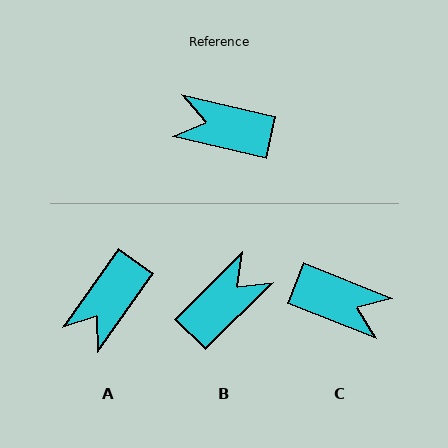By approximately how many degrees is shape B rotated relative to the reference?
Approximately 122 degrees clockwise.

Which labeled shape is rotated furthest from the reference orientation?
C, about 171 degrees away.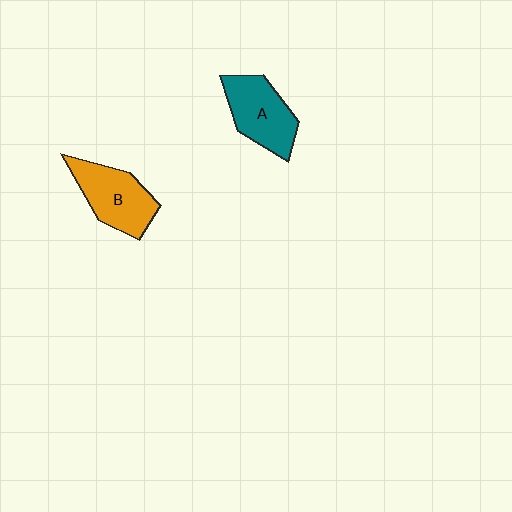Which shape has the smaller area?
Shape A (teal).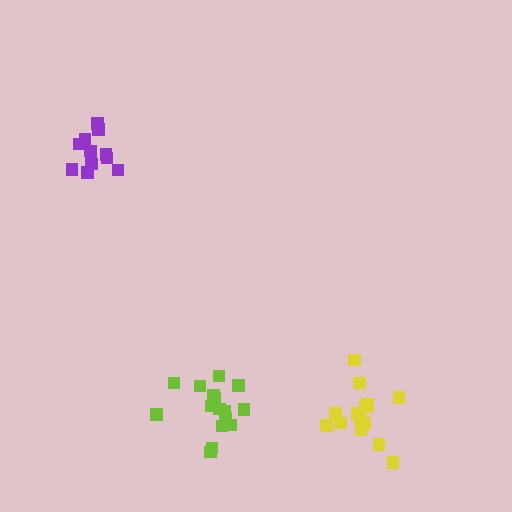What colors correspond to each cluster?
The clusters are colored: lime, yellow, purple.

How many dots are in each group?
Group 1: 17 dots, Group 2: 15 dots, Group 3: 12 dots (44 total).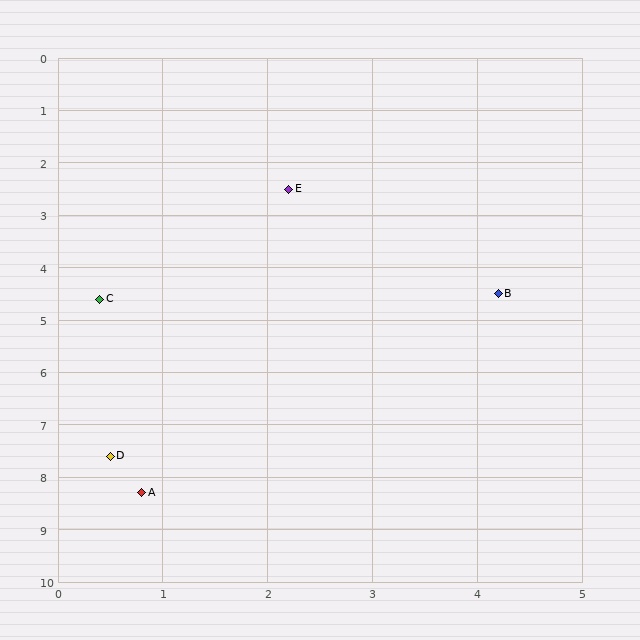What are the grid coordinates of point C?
Point C is at approximately (0.4, 4.6).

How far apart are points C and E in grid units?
Points C and E are about 2.8 grid units apart.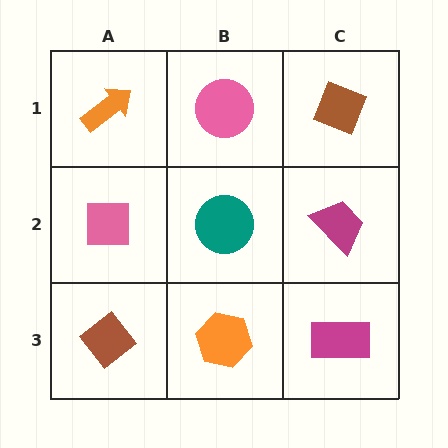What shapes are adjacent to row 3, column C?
A magenta trapezoid (row 2, column C), an orange hexagon (row 3, column B).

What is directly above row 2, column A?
An orange arrow.